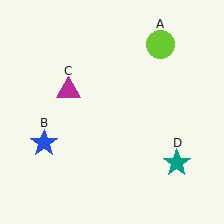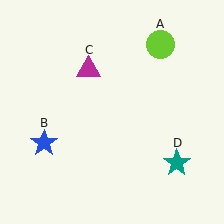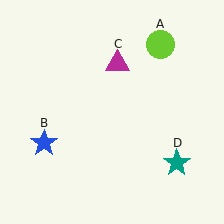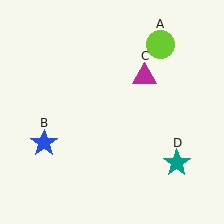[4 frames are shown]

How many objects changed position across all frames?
1 object changed position: magenta triangle (object C).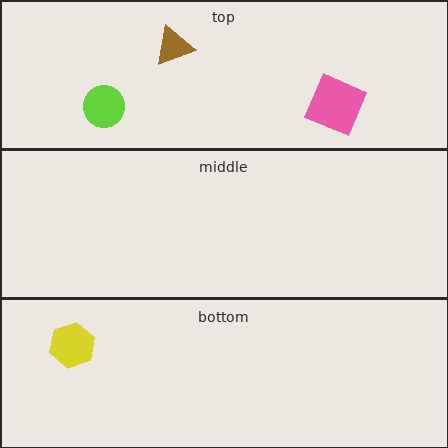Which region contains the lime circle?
The top region.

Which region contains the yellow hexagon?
The bottom region.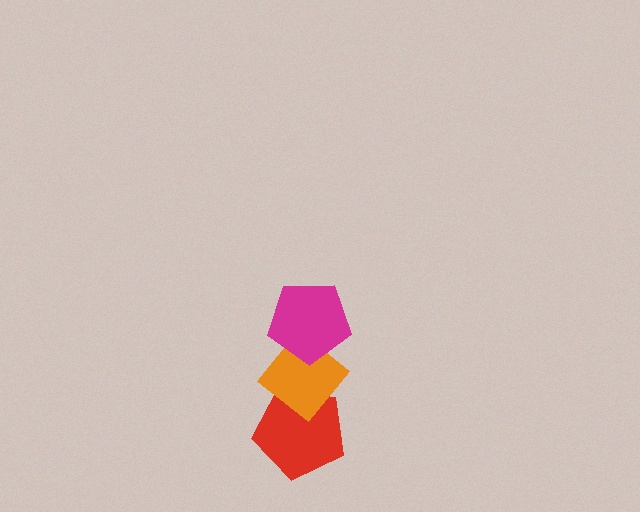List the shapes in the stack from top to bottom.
From top to bottom: the magenta pentagon, the orange diamond, the red pentagon.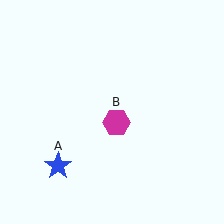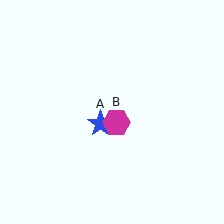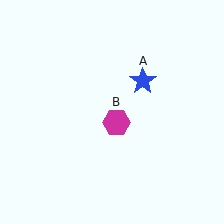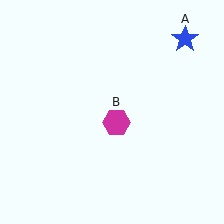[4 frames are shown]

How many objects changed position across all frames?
1 object changed position: blue star (object A).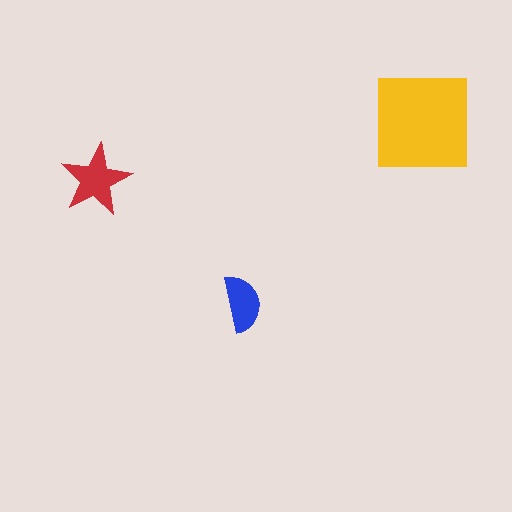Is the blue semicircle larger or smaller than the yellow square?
Smaller.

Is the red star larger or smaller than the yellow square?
Smaller.